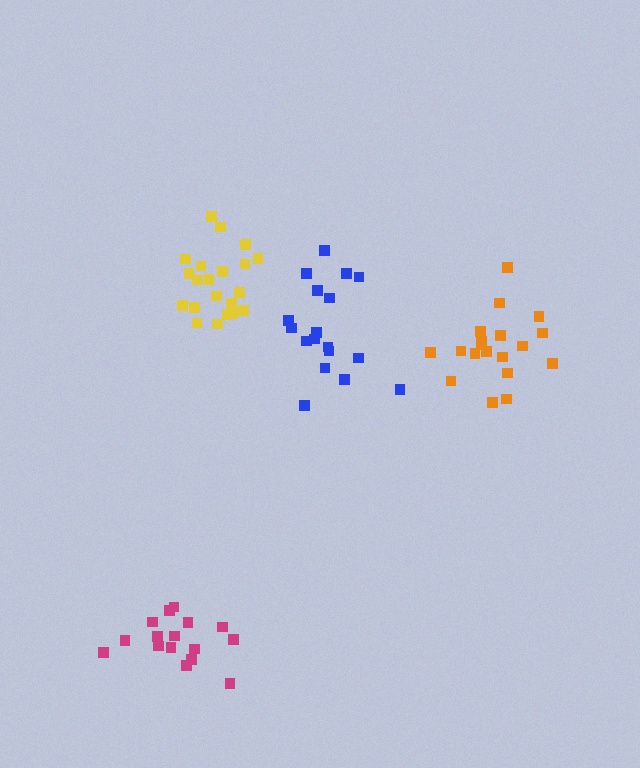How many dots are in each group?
Group 1: 21 dots, Group 2: 18 dots, Group 3: 16 dots, Group 4: 19 dots (74 total).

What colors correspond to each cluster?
The clusters are colored: yellow, blue, magenta, orange.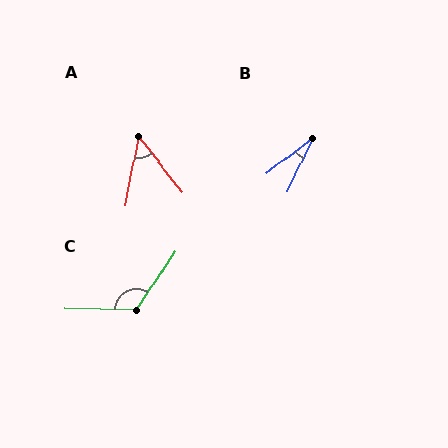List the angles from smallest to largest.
B (27°), A (49°), C (121°).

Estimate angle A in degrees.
Approximately 49 degrees.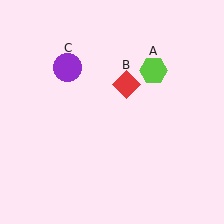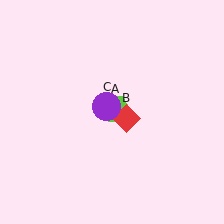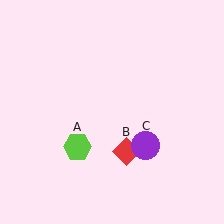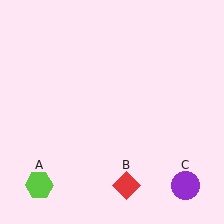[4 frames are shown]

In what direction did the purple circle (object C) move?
The purple circle (object C) moved down and to the right.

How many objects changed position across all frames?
3 objects changed position: lime hexagon (object A), red diamond (object B), purple circle (object C).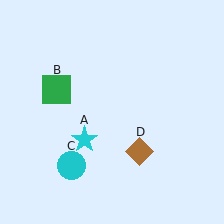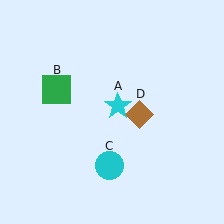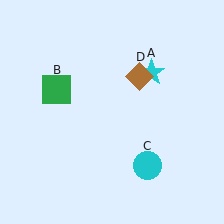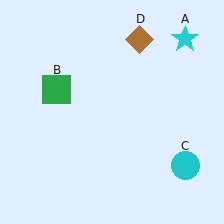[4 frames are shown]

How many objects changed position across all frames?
3 objects changed position: cyan star (object A), cyan circle (object C), brown diamond (object D).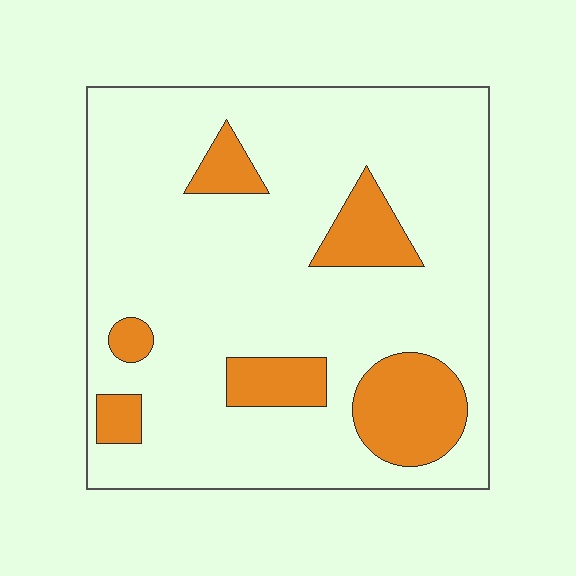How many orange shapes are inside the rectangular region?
6.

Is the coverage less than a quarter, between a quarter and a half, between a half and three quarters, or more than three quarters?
Less than a quarter.